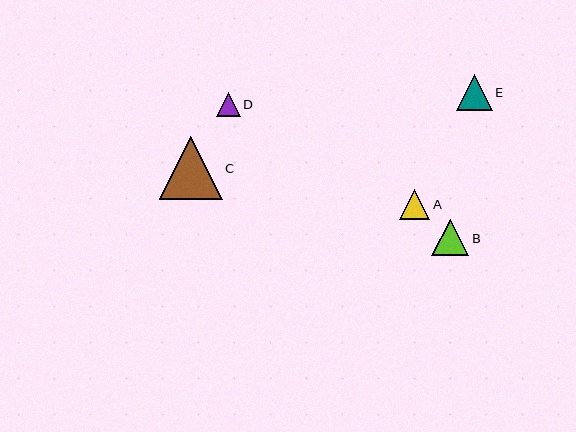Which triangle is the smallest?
Triangle D is the smallest with a size of approximately 24 pixels.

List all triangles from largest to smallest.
From largest to smallest: C, B, E, A, D.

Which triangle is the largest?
Triangle C is the largest with a size of approximately 63 pixels.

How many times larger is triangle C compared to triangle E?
Triangle C is approximately 1.7 times the size of triangle E.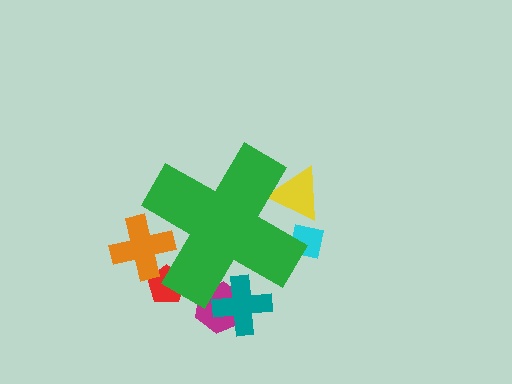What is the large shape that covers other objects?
A green cross.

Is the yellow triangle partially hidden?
Yes, the yellow triangle is partially hidden behind the green cross.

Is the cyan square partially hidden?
Yes, the cyan square is partially hidden behind the green cross.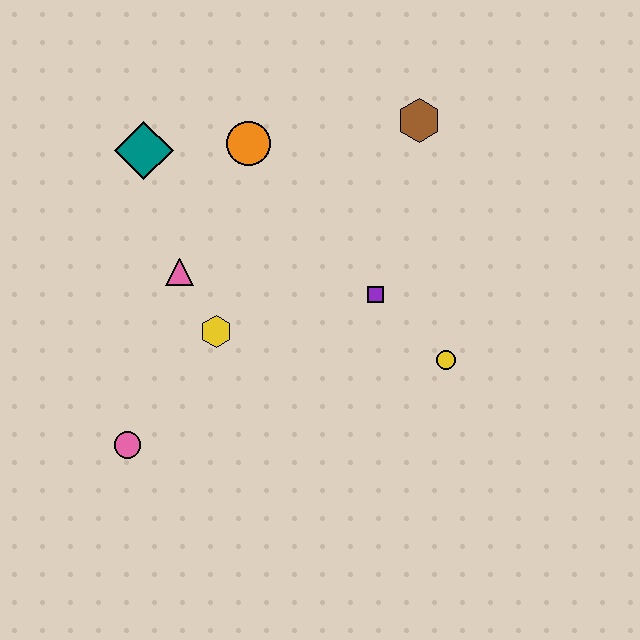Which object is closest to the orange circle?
The teal diamond is closest to the orange circle.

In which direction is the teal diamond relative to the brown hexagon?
The teal diamond is to the left of the brown hexagon.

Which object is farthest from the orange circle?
The pink circle is farthest from the orange circle.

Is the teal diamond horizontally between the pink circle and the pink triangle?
Yes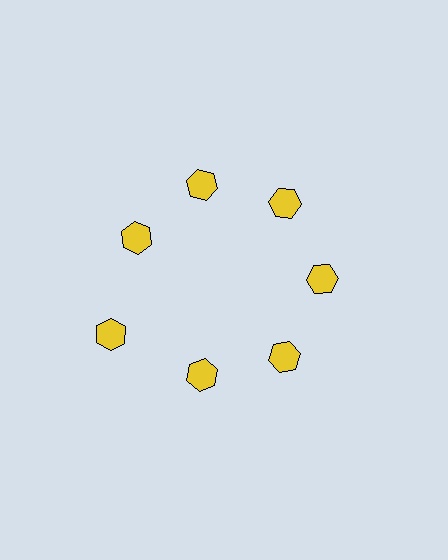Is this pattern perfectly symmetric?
No. The 7 yellow hexagons are arranged in a ring, but one element near the 8 o'clock position is pushed outward from the center, breaking the 7-fold rotational symmetry.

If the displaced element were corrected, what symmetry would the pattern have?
It would have 7-fold rotational symmetry — the pattern would map onto itself every 51 degrees.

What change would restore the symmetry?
The symmetry would be restored by moving it inward, back onto the ring so that all 7 hexagons sit at equal angles and equal distance from the center.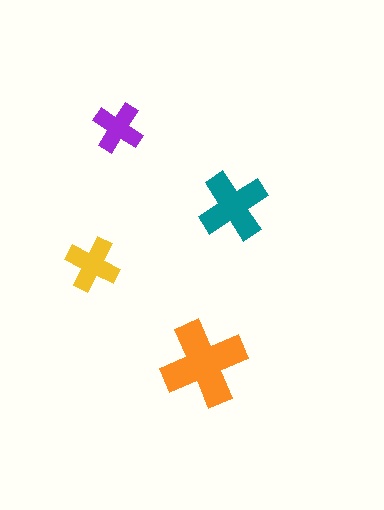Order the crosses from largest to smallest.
the orange one, the teal one, the yellow one, the purple one.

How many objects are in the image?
There are 4 objects in the image.